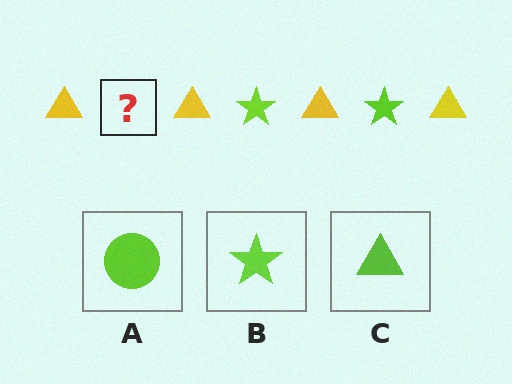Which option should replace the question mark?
Option B.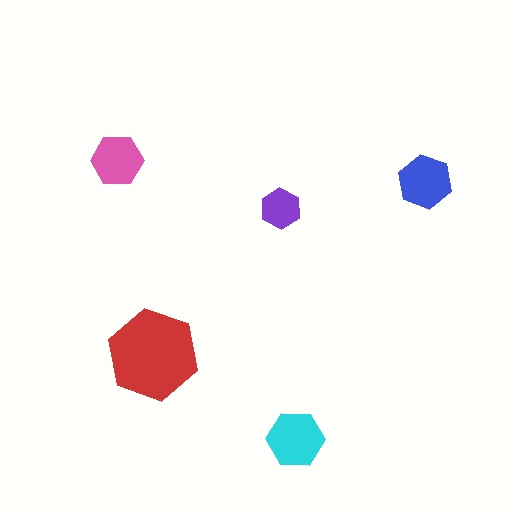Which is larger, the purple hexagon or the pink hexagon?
The pink one.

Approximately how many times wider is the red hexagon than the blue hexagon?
About 1.5 times wider.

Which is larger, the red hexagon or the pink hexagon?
The red one.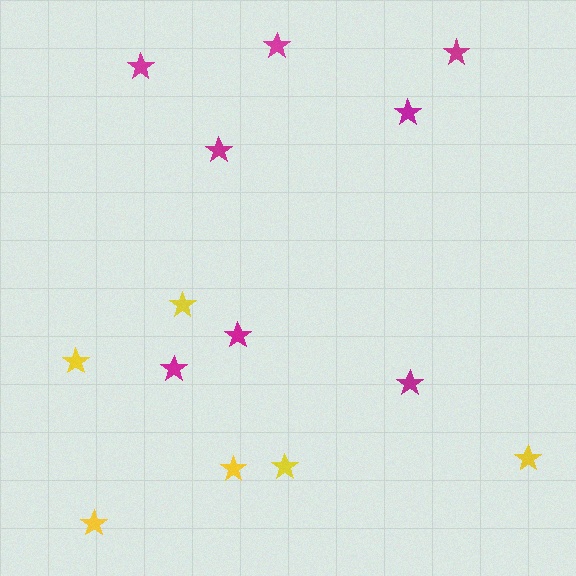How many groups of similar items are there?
There are 2 groups: one group of yellow stars (6) and one group of magenta stars (8).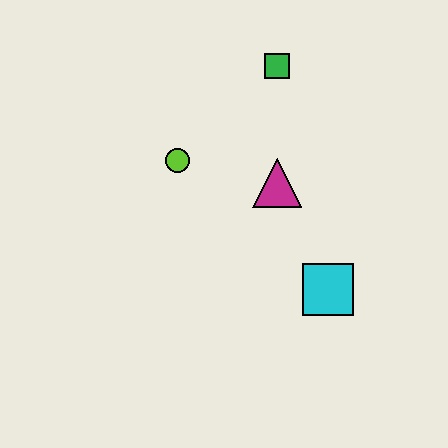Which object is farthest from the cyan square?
The green square is farthest from the cyan square.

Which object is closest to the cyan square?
The magenta triangle is closest to the cyan square.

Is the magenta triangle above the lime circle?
No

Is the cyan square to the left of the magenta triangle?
No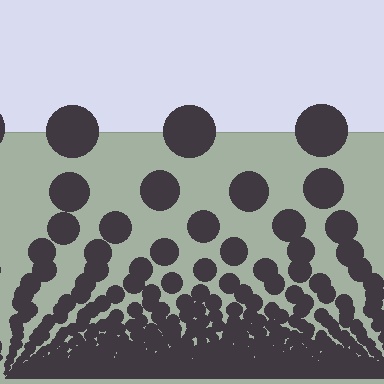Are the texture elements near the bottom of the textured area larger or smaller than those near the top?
Smaller. The gradient is inverted — elements near the bottom are smaller and denser.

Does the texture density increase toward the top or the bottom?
Density increases toward the bottom.